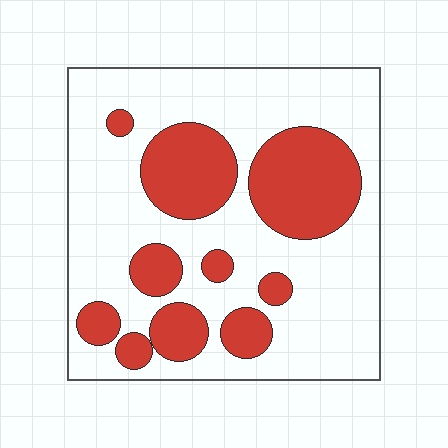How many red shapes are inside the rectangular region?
10.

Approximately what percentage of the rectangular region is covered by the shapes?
Approximately 30%.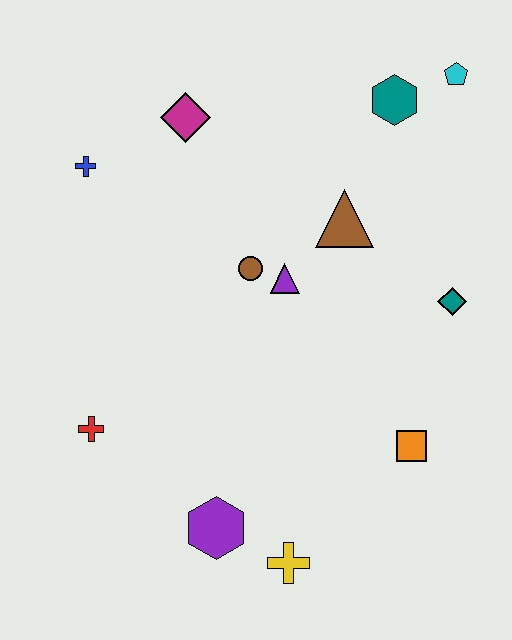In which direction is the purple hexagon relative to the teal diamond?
The purple hexagon is to the left of the teal diamond.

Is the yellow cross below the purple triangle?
Yes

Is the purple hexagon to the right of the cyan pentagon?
No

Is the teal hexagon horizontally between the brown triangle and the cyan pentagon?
Yes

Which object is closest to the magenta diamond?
The blue cross is closest to the magenta diamond.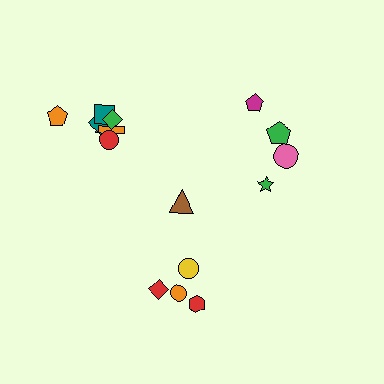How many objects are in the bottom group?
There are 5 objects.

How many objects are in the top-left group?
There are 8 objects.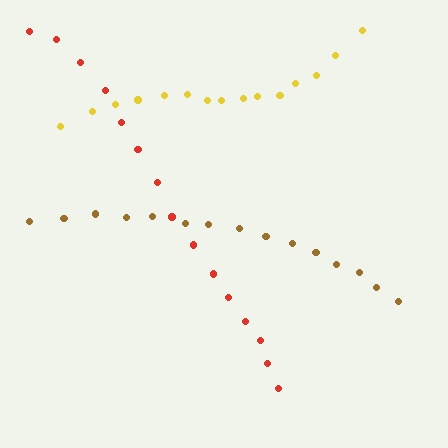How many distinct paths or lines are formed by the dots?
There are 3 distinct paths.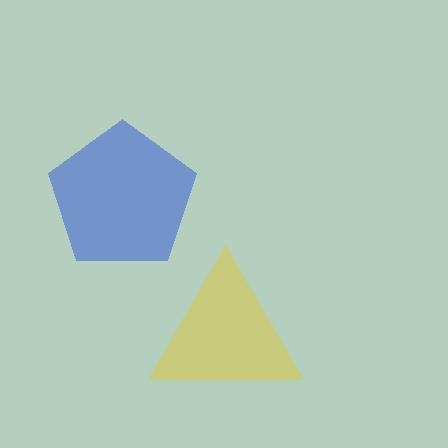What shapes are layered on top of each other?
The layered shapes are: a yellow triangle, a blue pentagon.